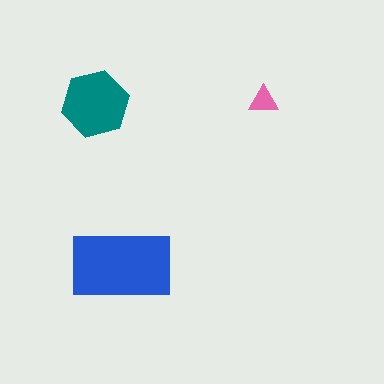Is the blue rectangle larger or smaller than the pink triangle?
Larger.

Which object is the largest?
The blue rectangle.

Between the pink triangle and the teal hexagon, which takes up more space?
The teal hexagon.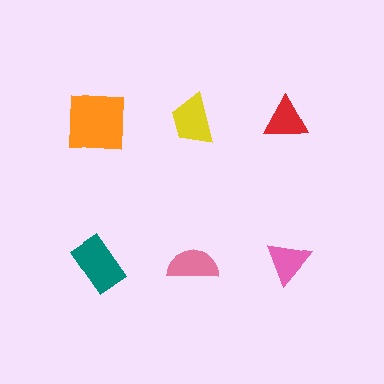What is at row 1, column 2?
A yellow trapezoid.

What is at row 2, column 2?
A pink semicircle.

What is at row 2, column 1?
A teal rectangle.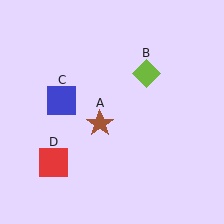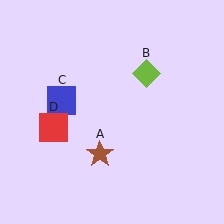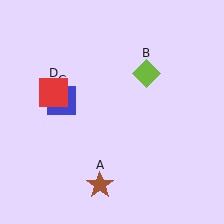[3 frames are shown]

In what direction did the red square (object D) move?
The red square (object D) moved up.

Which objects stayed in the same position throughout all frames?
Lime diamond (object B) and blue square (object C) remained stationary.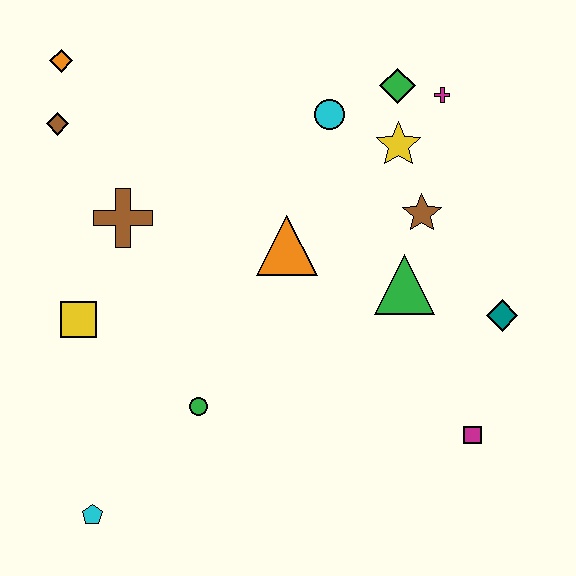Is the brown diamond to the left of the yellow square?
Yes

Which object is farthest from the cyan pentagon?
The magenta cross is farthest from the cyan pentagon.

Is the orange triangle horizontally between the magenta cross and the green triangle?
No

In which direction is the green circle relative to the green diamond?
The green circle is below the green diamond.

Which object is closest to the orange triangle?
The green triangle is closest to the orange triangle.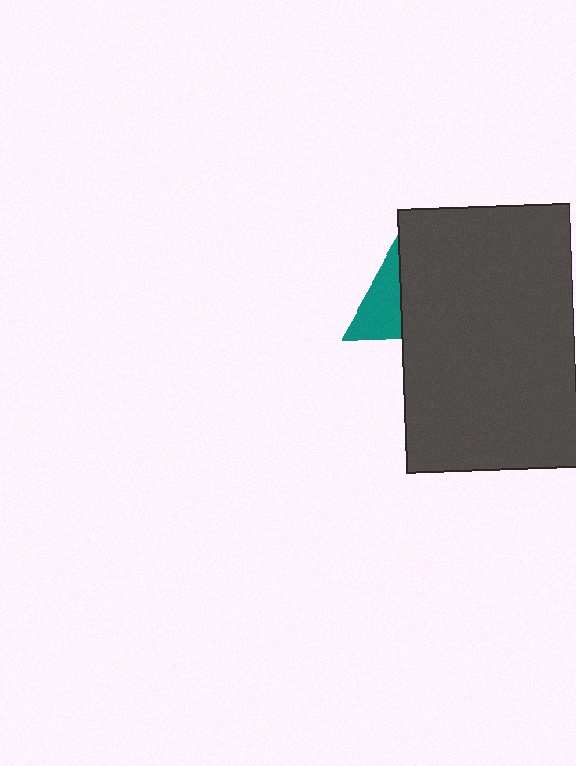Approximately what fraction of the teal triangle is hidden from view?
Roughly 62% of the teal triangle is hidden behind the dark gray rectangle.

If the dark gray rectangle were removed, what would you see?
You would see the complete teal triangle.